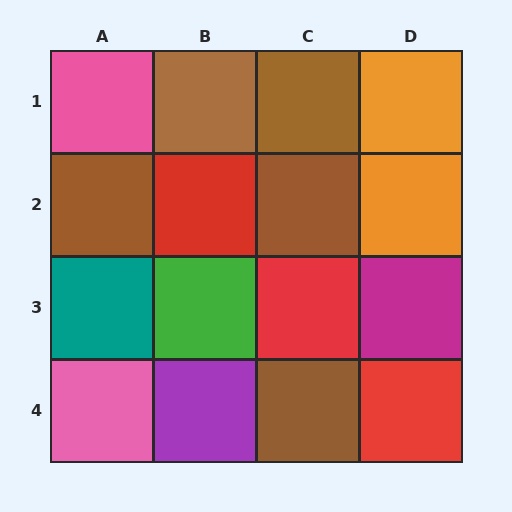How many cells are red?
3 cells are red.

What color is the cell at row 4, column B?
Purple.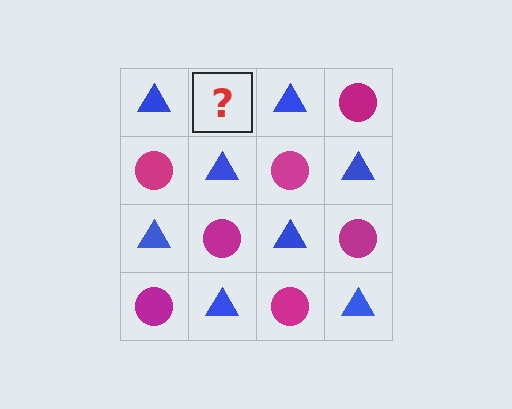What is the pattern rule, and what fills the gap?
The rule is that it alternates blue triangle and magenta circle in a checkerboard pattern. The gap should be filled with a magenta circle.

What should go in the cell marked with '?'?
The missing cell should contain a magenta circle.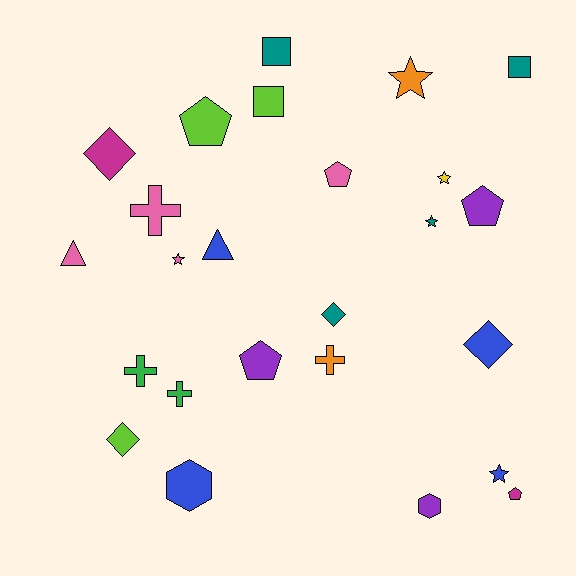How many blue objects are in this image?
There are 4 blue objects.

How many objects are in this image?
There are 25 objects.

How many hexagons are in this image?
There are 2 hexagons.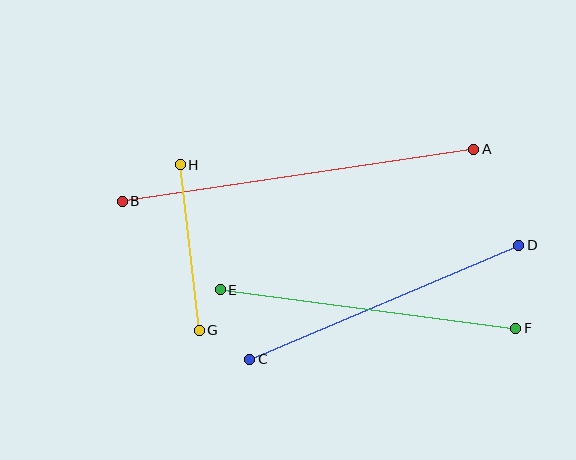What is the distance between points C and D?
The distance is approximately 292 pixels.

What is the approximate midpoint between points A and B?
The midpoint is at approximately (298, 175) pixels.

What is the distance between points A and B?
The distance is approximately 355 pixels.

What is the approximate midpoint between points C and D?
The midpoint is at approximately (384, 302) pixels.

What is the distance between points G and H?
The distance is approximately 167 pixels.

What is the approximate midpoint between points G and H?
The midpoint is at approximately (190, 247) pixels.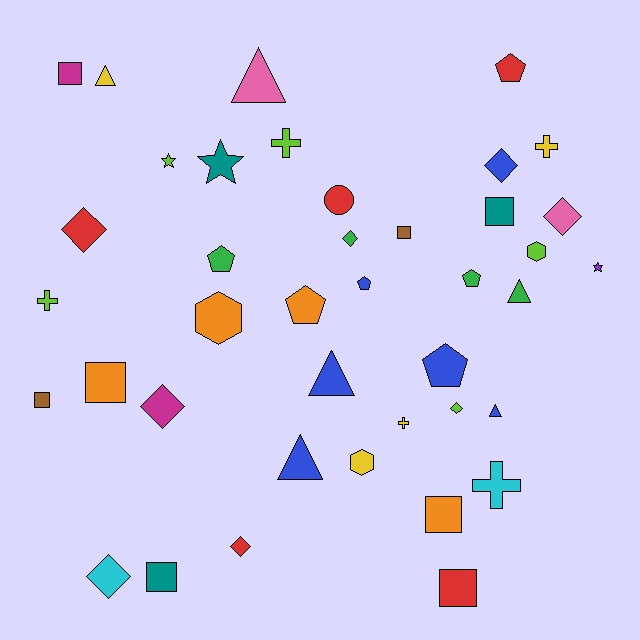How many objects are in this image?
There are 40 objects.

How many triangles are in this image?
There are 6 triangles.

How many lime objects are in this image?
There are 5 lime objects.